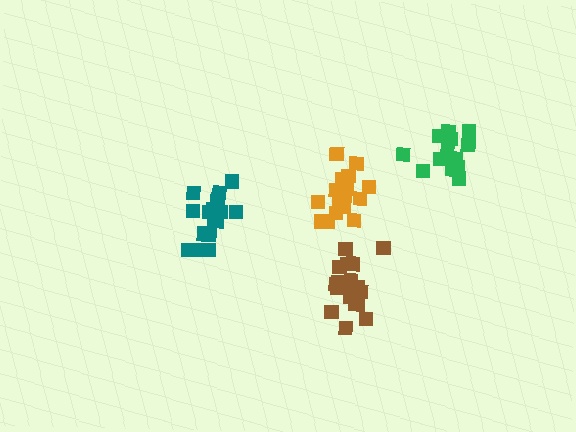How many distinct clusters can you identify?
There are 4 distinct clusters.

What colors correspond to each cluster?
The clusters are colored: orange, green, brown, teal.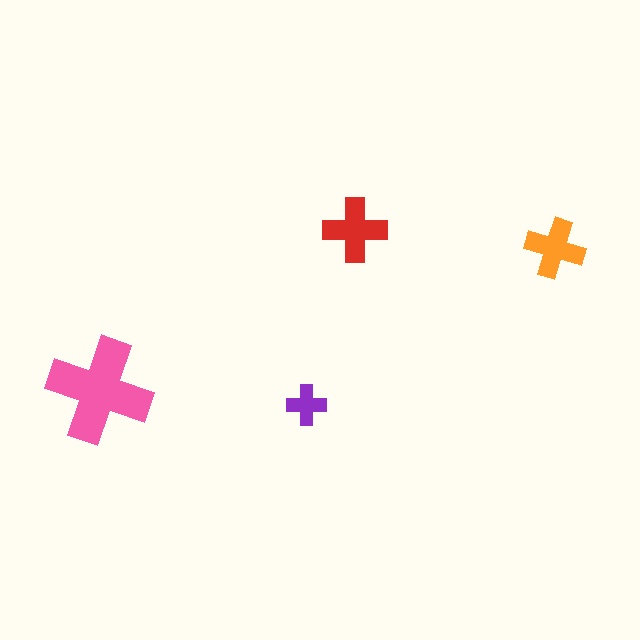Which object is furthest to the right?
The orange cross is rightmost.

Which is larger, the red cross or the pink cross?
The pink one.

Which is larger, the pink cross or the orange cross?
The pink one.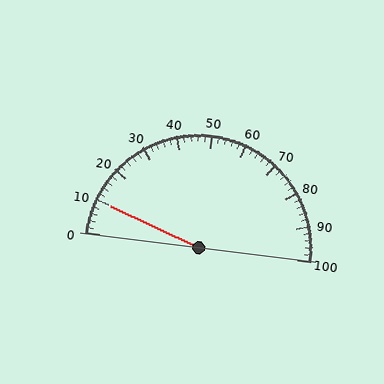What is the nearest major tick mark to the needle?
The nearest major tick mark is 10.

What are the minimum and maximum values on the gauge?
The gauge ranges from 0 to 100.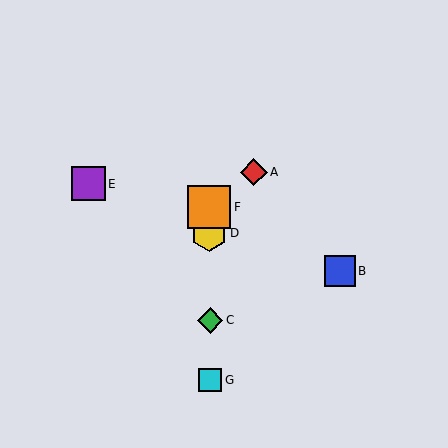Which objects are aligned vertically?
Objects C, D, F, G are aligned vertically.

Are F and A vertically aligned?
No, F is at x≈209 and A is at x≈253.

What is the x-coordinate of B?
Object B is at x≈340.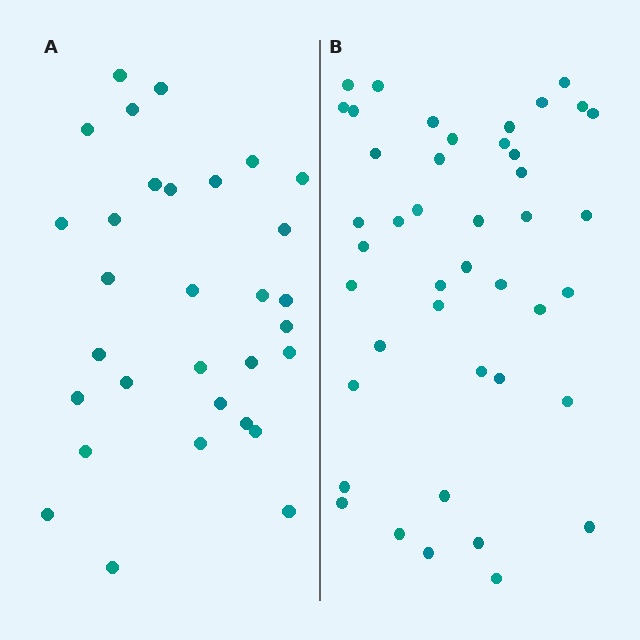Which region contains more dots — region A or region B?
Region B (the right region) has more dots.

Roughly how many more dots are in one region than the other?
Region B has roughly 12 or so more dots than region A.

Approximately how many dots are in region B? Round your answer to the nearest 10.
About 40 dots. (The exact count is 43, which rounds to 40.)